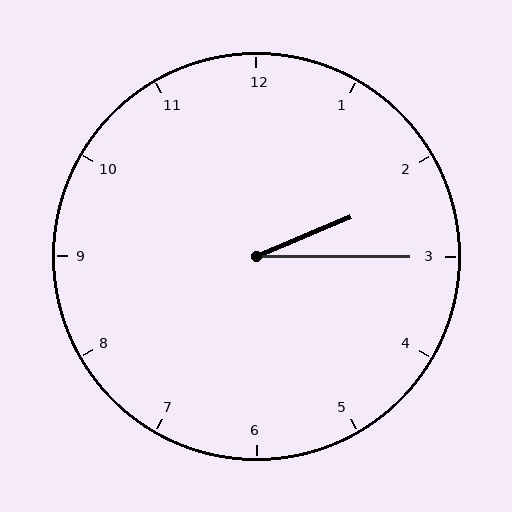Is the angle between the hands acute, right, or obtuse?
It is acute.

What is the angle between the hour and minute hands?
Approximately 22 degrees.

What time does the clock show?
2:15.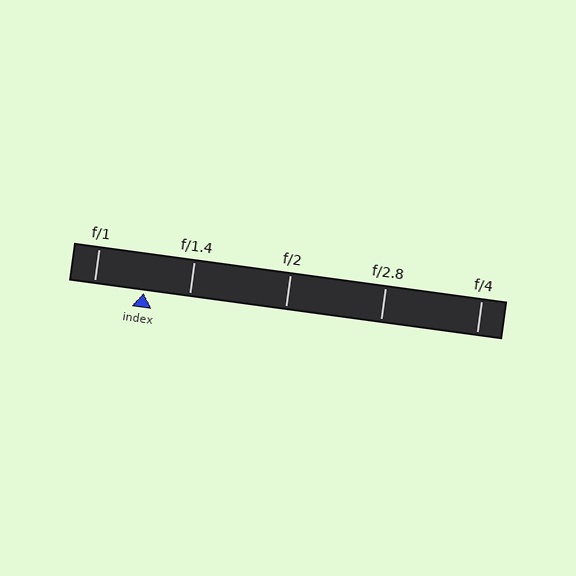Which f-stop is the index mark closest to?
The index mark is closest to f/1.4.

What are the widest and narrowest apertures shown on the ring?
The widest aperture shown is f/1 and the narrowest is f/4.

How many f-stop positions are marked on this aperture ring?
There are 5 f-stop positions marked.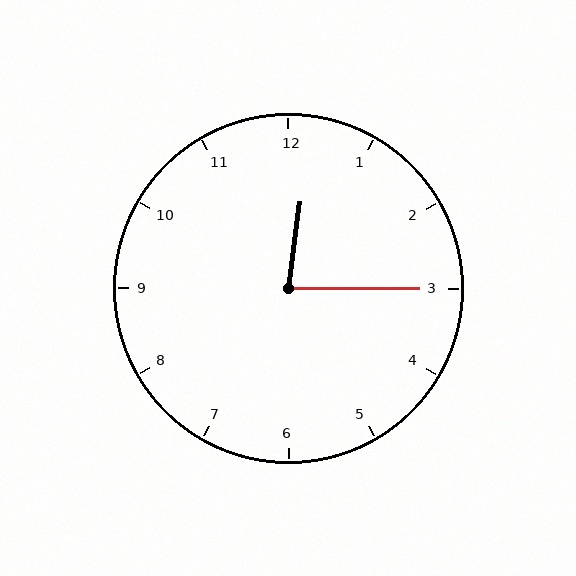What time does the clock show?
12:15.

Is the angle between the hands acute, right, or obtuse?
It is acute.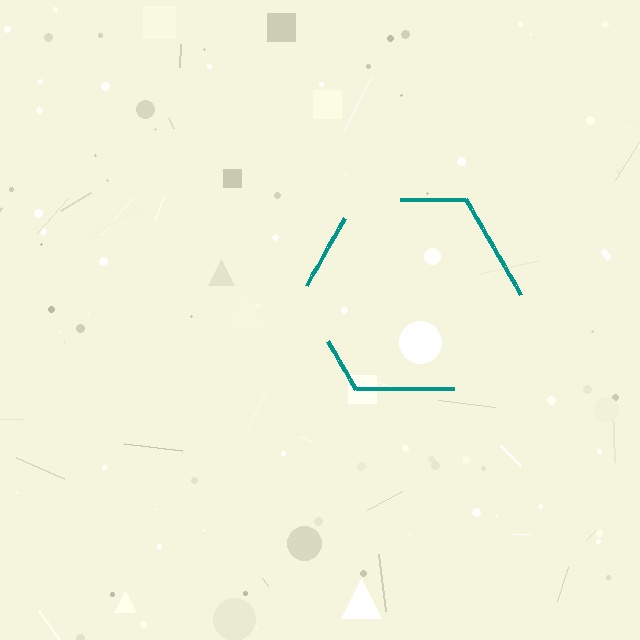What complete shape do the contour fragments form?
The contour fragments form a hexagon.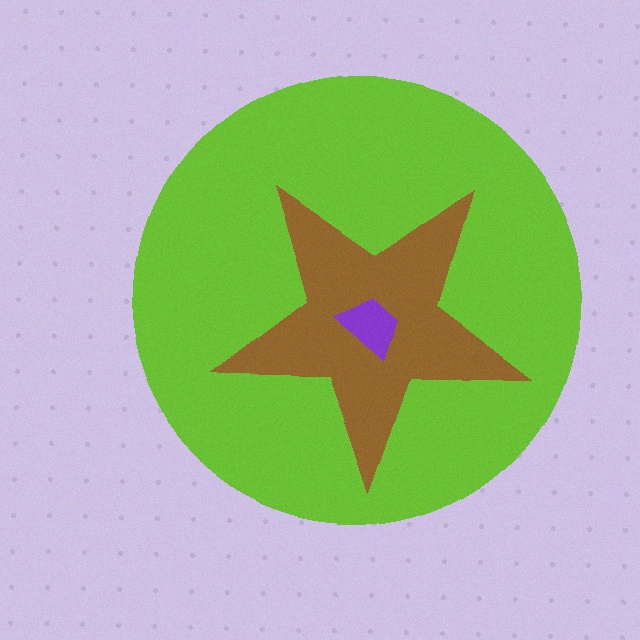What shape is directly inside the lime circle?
The brown star.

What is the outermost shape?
The lime circle.